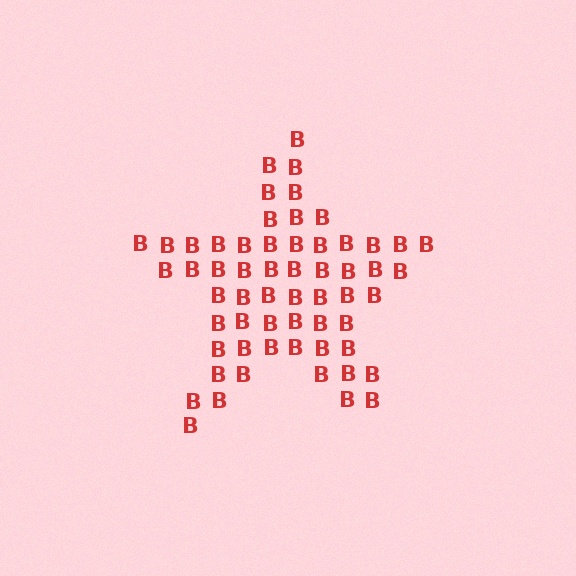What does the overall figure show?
The overall figure shows a star.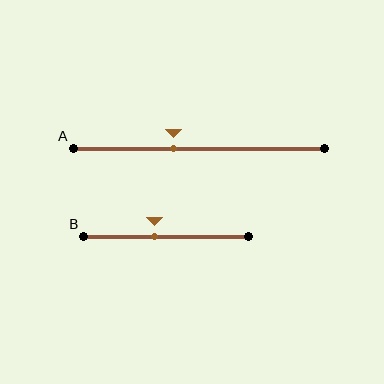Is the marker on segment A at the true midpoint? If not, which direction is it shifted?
No, the marker on segment A is shifted to the left by about 10% of the segment length.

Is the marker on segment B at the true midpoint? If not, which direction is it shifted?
No, the marker on segment B is shifted to the left by about 7% of the segment length.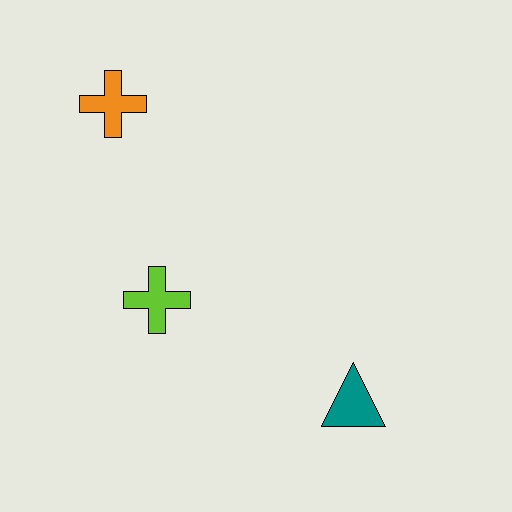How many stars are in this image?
There are no stars.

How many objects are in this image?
There are 3 objects.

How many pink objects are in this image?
There are no pink objects.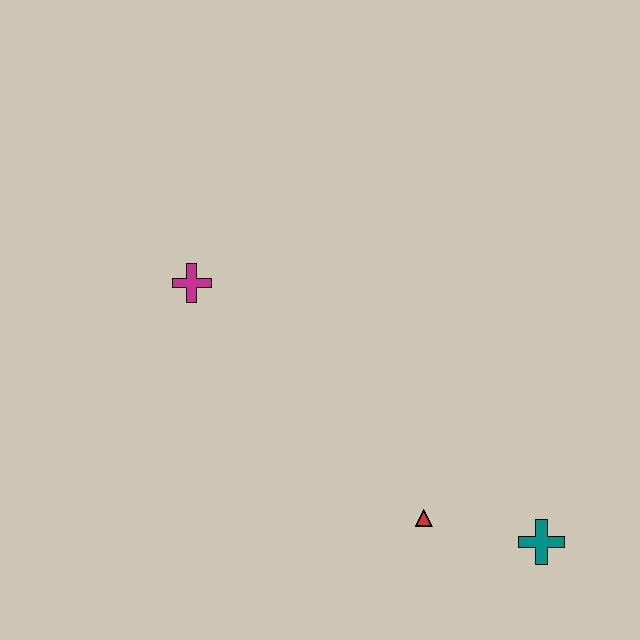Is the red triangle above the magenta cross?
No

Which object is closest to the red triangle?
The teal cross is closest to the red triangle.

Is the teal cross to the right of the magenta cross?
Yes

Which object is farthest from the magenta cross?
The teal cross is farthest from the magenta cross.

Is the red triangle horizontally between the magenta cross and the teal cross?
Yes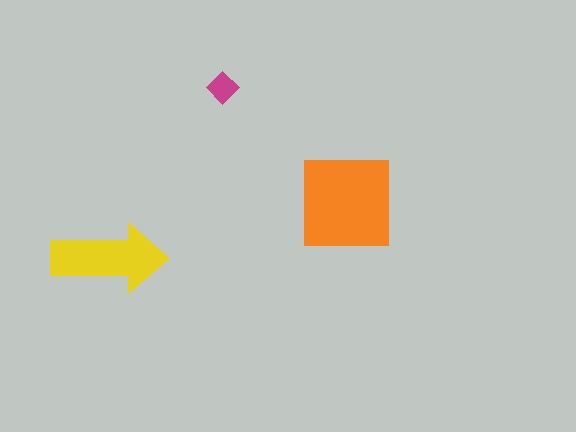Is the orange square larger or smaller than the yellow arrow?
Larger.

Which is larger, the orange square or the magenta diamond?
The orange square.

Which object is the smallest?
The magenta diamond.